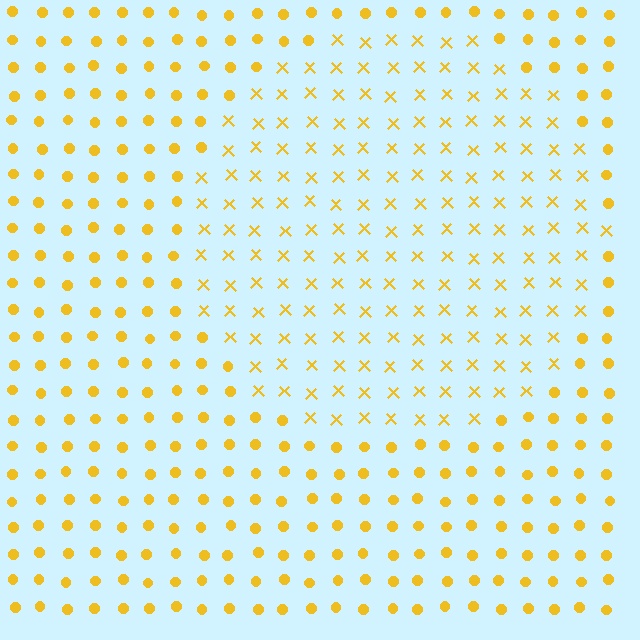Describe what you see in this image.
The image is filled with small yellow elements arranged in a uniform grid. A circle-shaped region contains X marks, while the surrounding area contains circles. The boundary is defined purely by the change in element shape.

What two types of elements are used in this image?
The image uses X marks inside the circle region and circles outside it.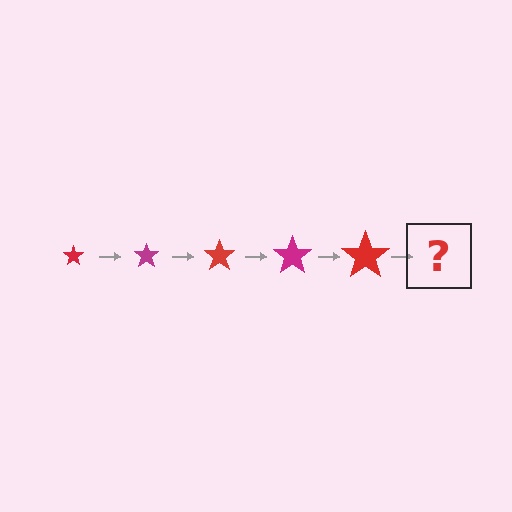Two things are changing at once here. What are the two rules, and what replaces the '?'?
The two rules are that the star grows larger each step and the color cycles through red and magenta. The '?' should be a magenta star, larger than the previous one.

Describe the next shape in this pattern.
It should be a magenta star, larger than the previous one.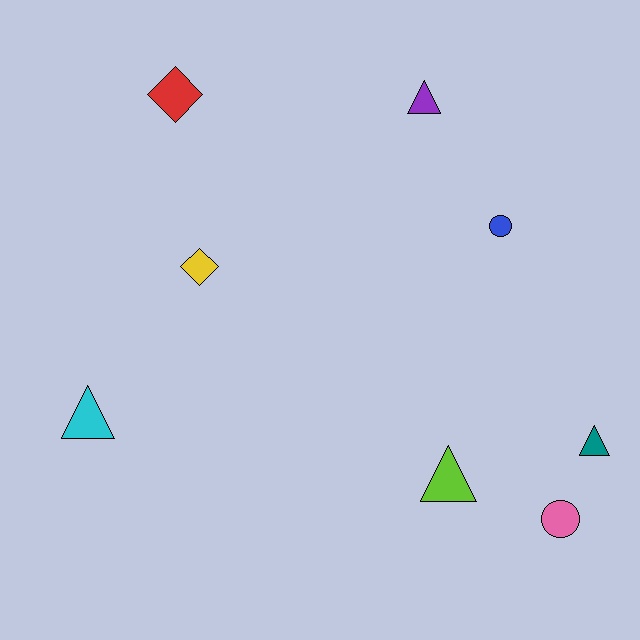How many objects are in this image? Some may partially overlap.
There are 8 objects.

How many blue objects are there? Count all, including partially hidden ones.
There is 1 blue object.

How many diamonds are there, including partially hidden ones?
There are 2 diamonds.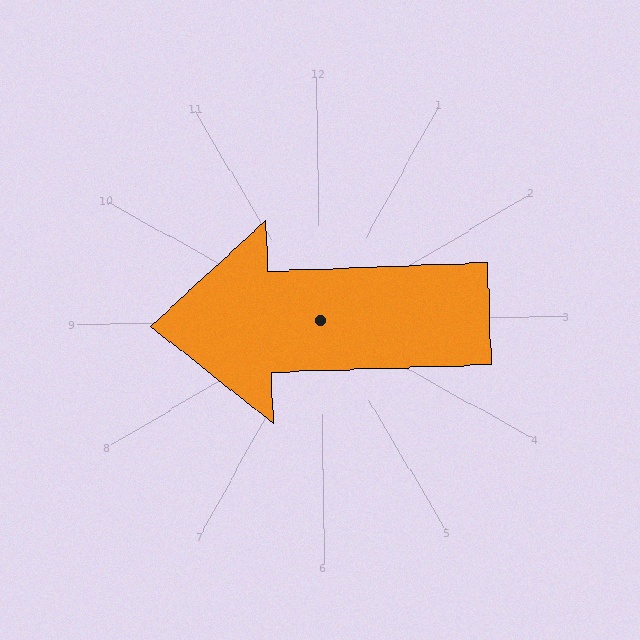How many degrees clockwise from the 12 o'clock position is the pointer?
Approximately 269 degrees.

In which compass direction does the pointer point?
West.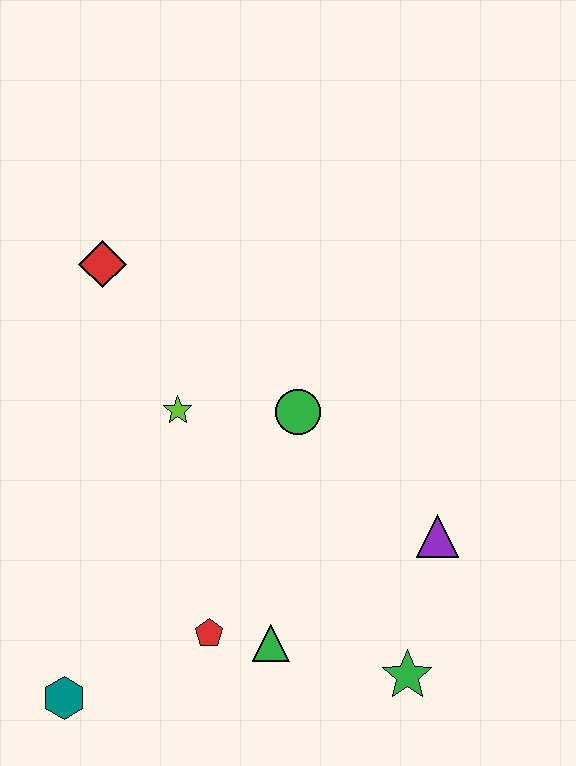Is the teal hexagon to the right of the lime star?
No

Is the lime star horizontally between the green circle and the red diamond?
Yes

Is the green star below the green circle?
Yes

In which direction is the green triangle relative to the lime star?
The green triangle is below the lime star.